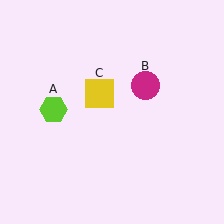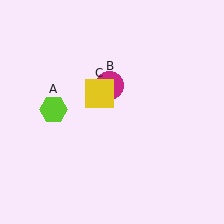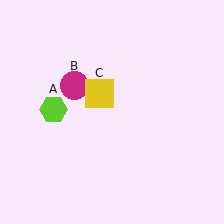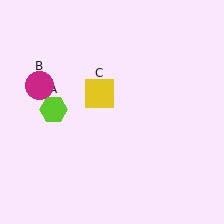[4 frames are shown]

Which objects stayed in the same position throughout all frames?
Lime hexagon (object A) and yellow square (object C) remained stationary.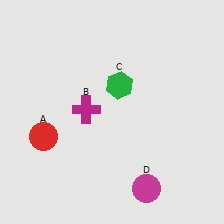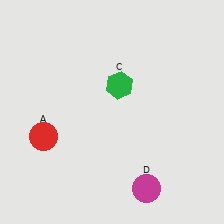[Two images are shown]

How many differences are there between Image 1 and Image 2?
There is 1 difference between the two images.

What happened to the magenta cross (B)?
The magenta cross (B) was removed in Image 2. It was in the top-left area of Image 1.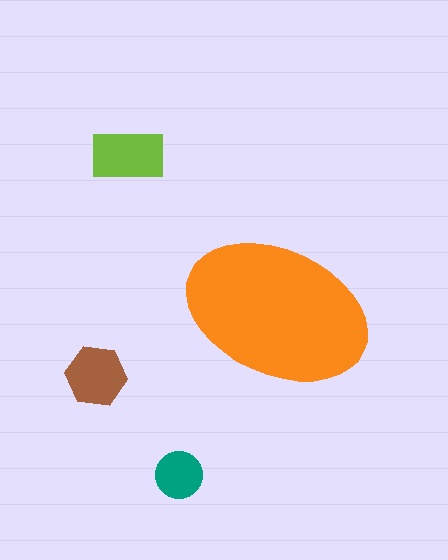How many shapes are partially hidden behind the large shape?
0 shapes are partially hidden.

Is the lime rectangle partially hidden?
No, the lime rectangle is fully visible.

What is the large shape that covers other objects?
An orange ellipse.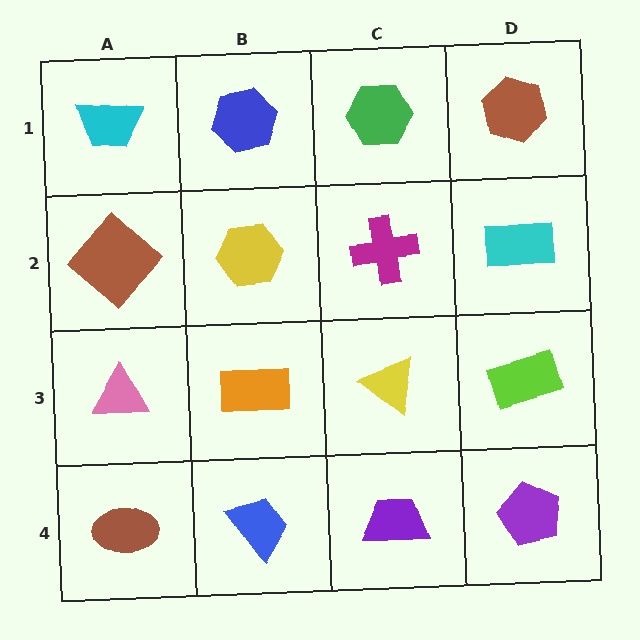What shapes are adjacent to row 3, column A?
A brown diamond (row 2, column A), a brown ellipse (row 4, column A), an orange rectangle (row 3, column B).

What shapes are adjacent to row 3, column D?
A cyan rectangle (row 2, column D), a purple pentagon (row 4, column D), a yellow triangle (row 3, column C).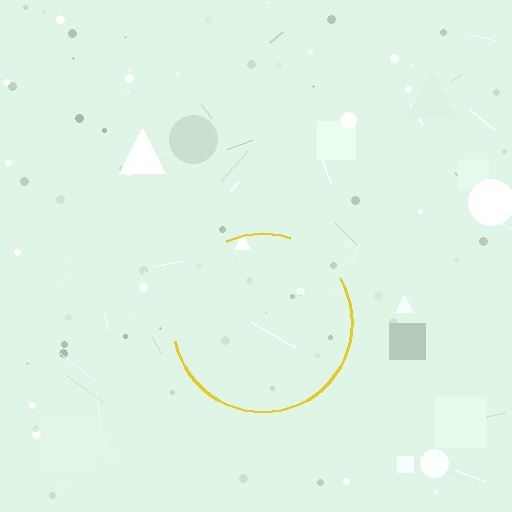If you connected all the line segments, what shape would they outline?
They would outline a circle.